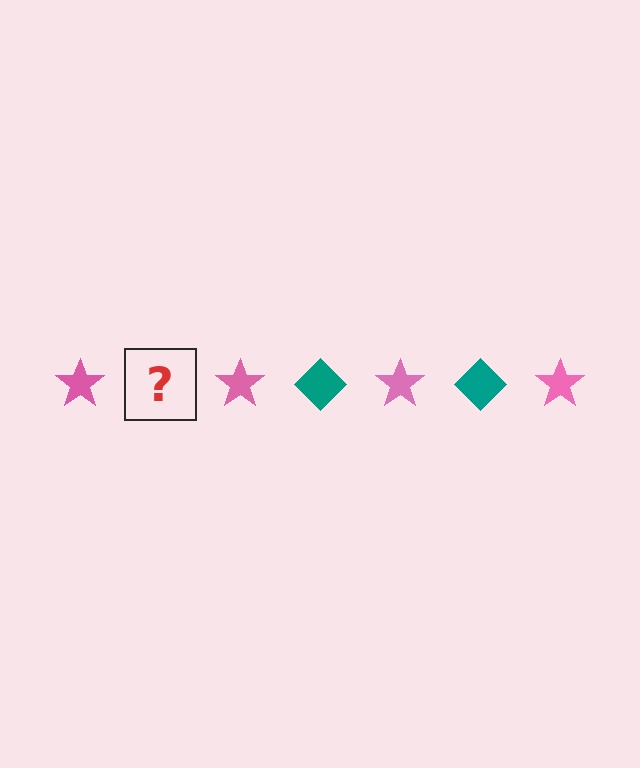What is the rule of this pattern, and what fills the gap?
The rule is that the pattern alternates between pink star and teal diamond. The gap should be filled with a teal diamond.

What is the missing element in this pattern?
The missing element is a teal diamond.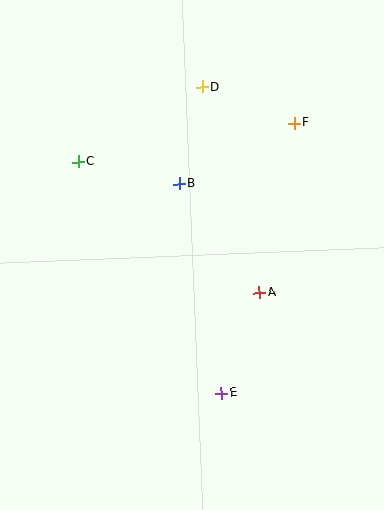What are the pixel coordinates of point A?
Point A is at (259, 292).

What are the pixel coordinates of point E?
Point E is at (221, 393).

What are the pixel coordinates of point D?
Point D is at (202, 87).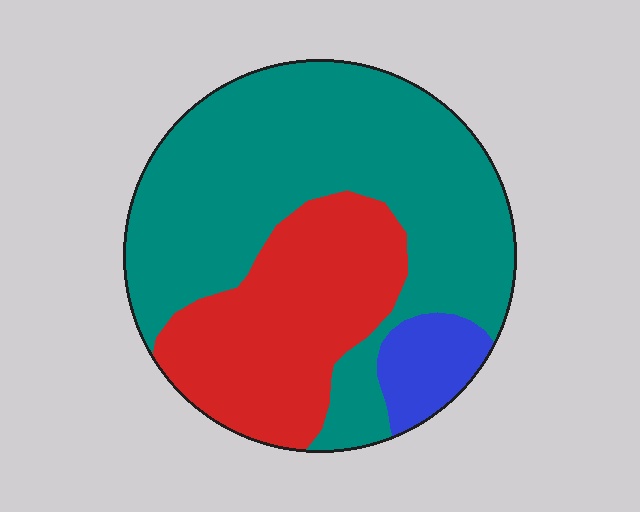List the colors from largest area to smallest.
From largest to smallest: teal, red, blue.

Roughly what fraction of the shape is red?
Red takes up about one third (1/3) of the shape.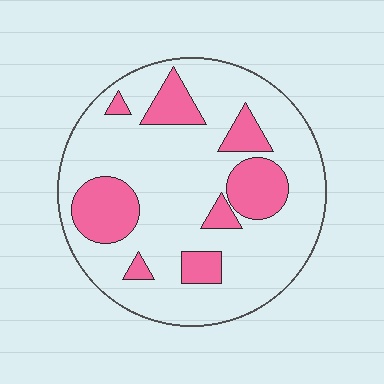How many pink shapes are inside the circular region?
8.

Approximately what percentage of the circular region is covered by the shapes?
Approximately 25%.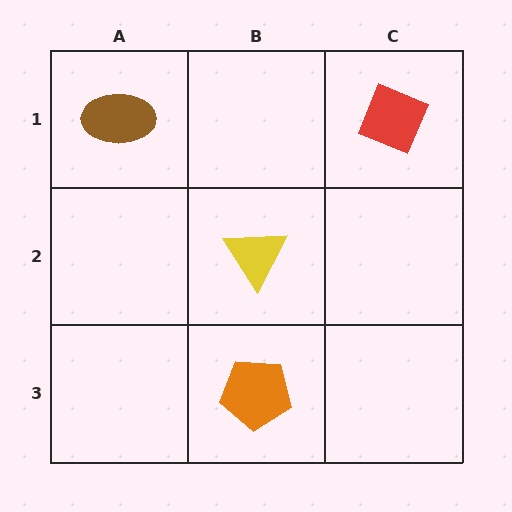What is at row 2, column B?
A yellow triangle.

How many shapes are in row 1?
2 shapes.